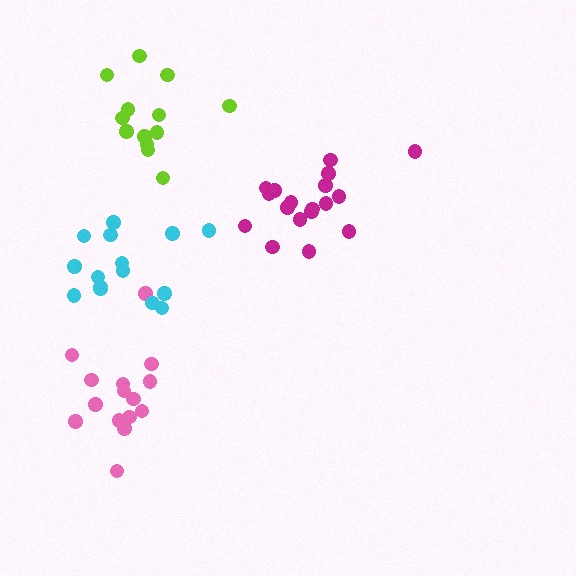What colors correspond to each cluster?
The clusters are colored: pink, cyan, magenta, lime.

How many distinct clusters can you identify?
There are 4 distinct clusters.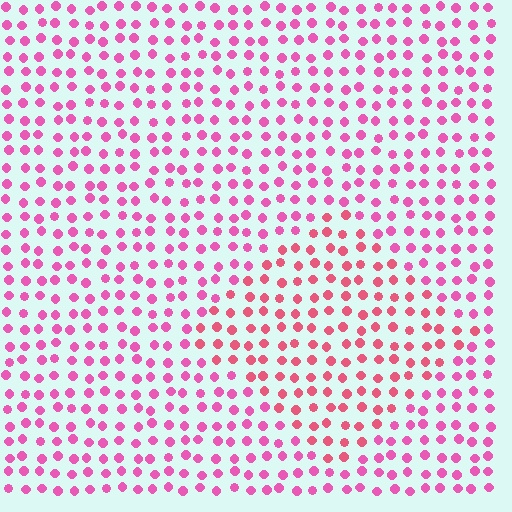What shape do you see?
I see a diamond.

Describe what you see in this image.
The image is filled with small pink elements in a uniform arrangement. A diamond-shaped region is visible where the elements are tinted to a slightly different hue, forming a subtle color boundary.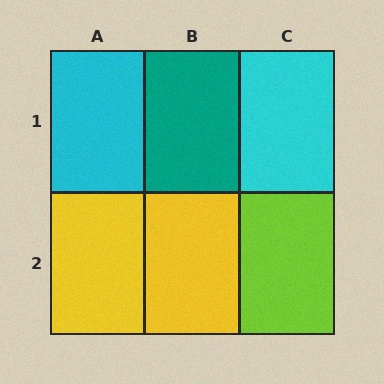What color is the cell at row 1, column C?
Cyan.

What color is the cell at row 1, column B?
Teal.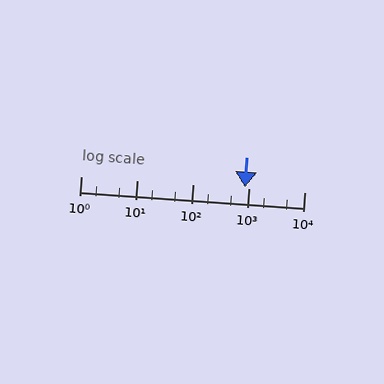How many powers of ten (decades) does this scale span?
The scale spans 4 decades, from 1 to 10000.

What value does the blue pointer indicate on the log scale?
The pointer indicates approximately 860.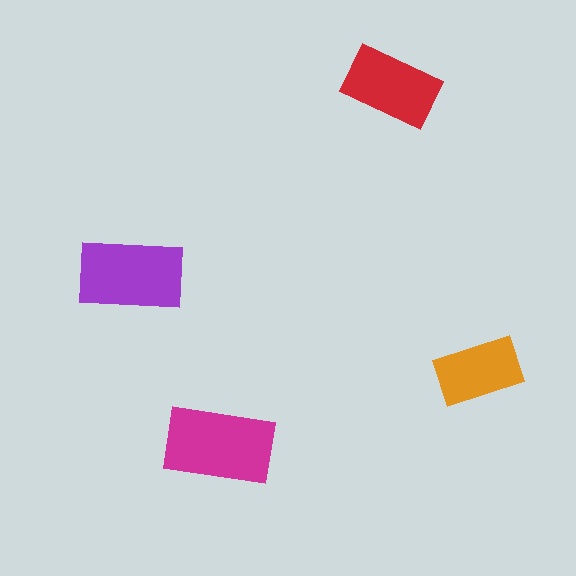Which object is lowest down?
The magenta rectangle is bottommost.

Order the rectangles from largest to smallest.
the magenta one, the purple one, the red one, the orange one.